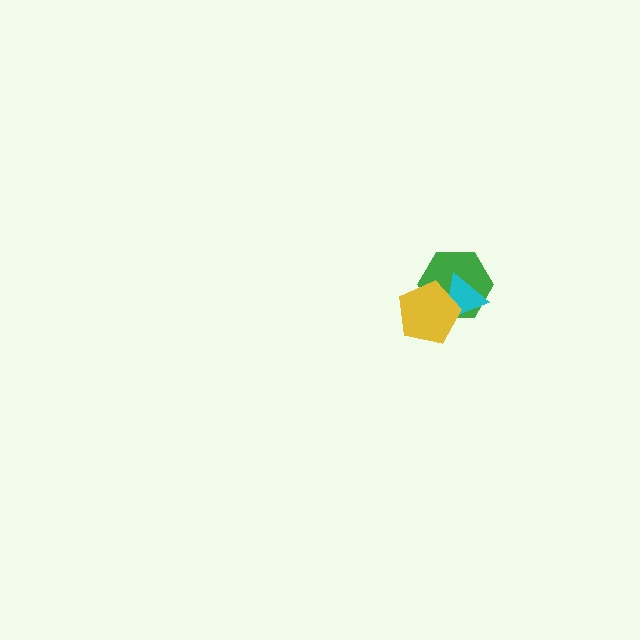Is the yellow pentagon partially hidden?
No, no other shape covers it.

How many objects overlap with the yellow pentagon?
2 objects overlap with the yellow pentagon.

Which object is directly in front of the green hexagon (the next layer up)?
The cyan triangle is directly in front of the green hexagon.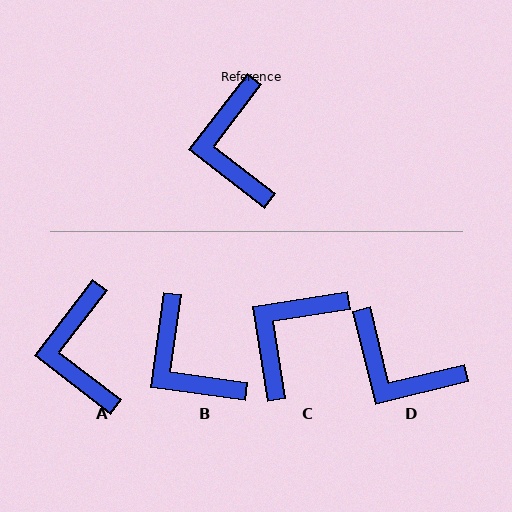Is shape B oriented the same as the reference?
No, it is off by about 30 degrees.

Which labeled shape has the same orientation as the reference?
A.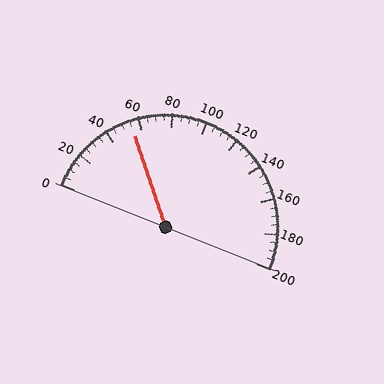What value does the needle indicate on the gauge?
The needle indicates approximately 55.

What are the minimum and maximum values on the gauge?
The gauge ranges from 0 to 200.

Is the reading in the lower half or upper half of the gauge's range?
The reading is in the lower half of the range (0 to 200).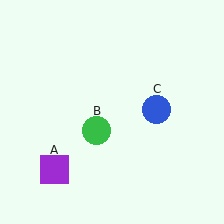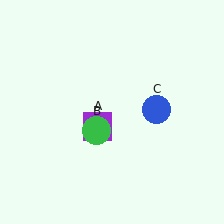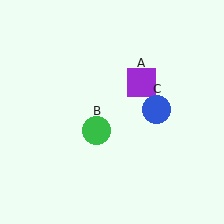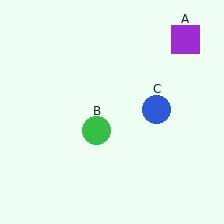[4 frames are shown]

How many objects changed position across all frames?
1 object changed position: purple square (object A).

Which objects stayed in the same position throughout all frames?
Green circle (object B) and blue circle (object C) remained stationary.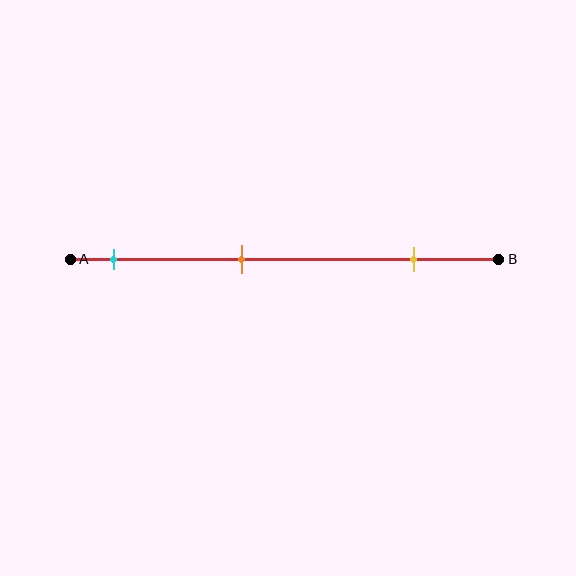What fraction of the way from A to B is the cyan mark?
The cyan mark is approximately 10% (0.1) of the way from A to B.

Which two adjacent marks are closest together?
The cyan and orange marks are the closest adjacent pair.